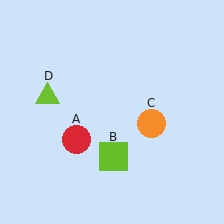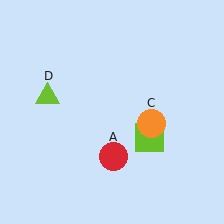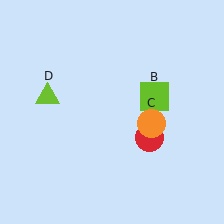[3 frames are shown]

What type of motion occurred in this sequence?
The red circle (object A), lime square (object B) rotated counterclockwise around the center of the scene.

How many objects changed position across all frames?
2 objects changed position: red circle (object A), lime square (object B).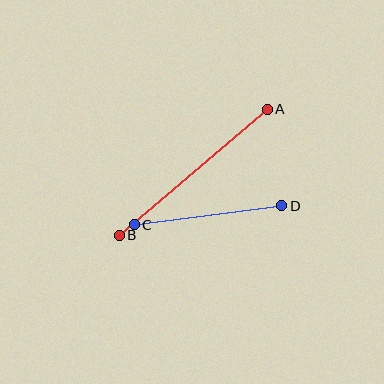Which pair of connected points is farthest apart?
Points A and B are farthest apart.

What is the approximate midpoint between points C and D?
The midpoint is at approximately (208, 215) pixels.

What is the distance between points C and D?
The distance is approximately 149 pixels.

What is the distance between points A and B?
The distance is approximately 194 pixels.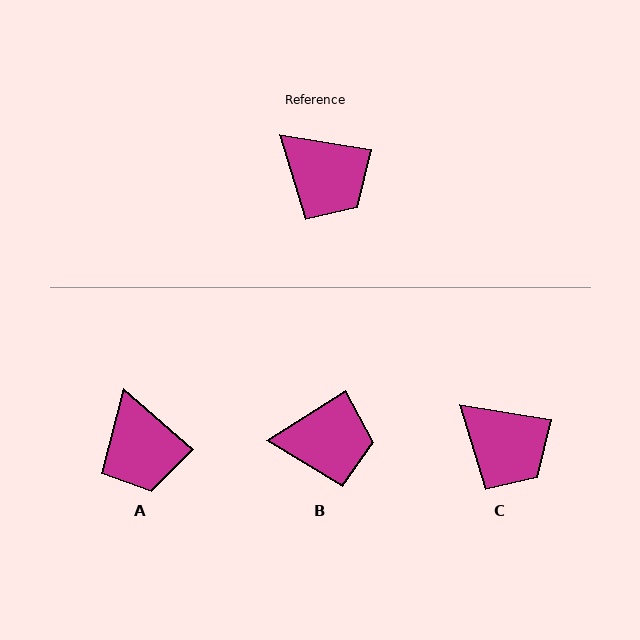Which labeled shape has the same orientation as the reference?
C.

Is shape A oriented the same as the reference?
No, it is off by about 32 degrees.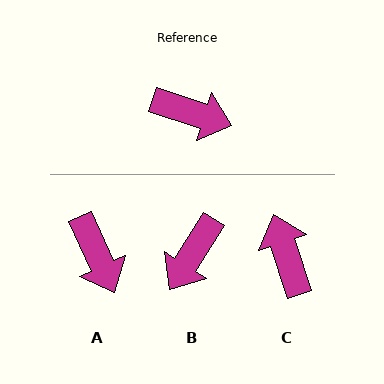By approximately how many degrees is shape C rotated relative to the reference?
Approximately 126 degrees counter-clockwise.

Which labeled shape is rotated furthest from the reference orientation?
C, about 126 degrees away.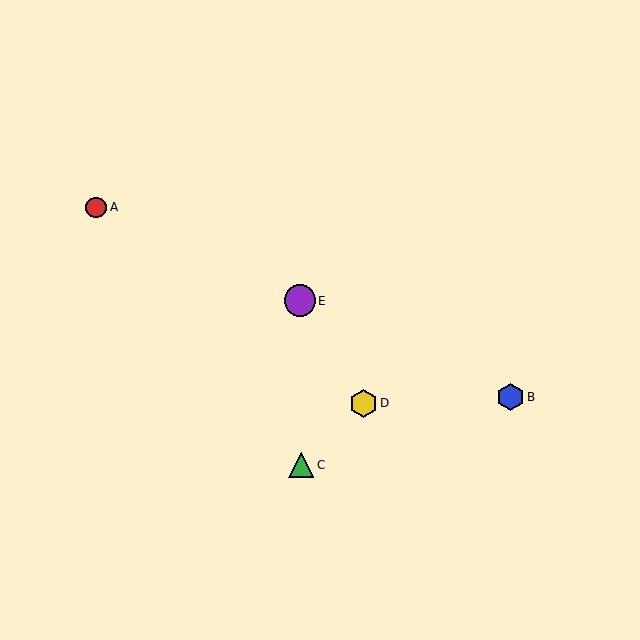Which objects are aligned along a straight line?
Objects A, B, E are aligned along a straight line.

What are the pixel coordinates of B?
Object B is at (510, 397).